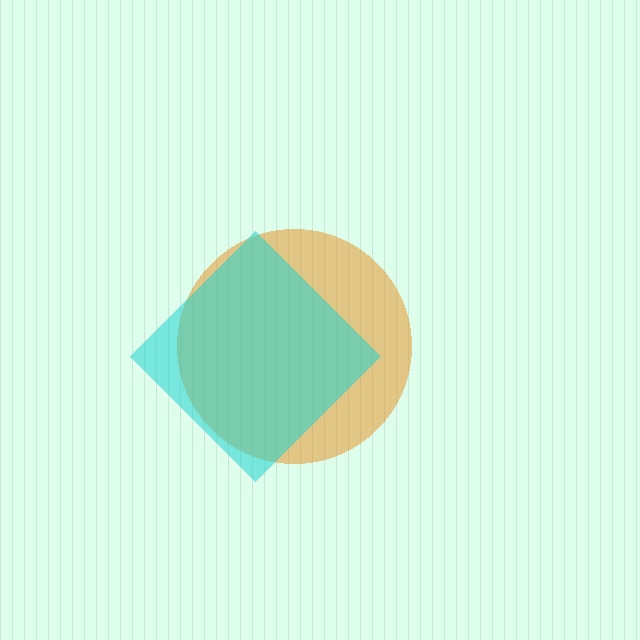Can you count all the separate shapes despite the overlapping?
Yes, there are 2 separate shapes.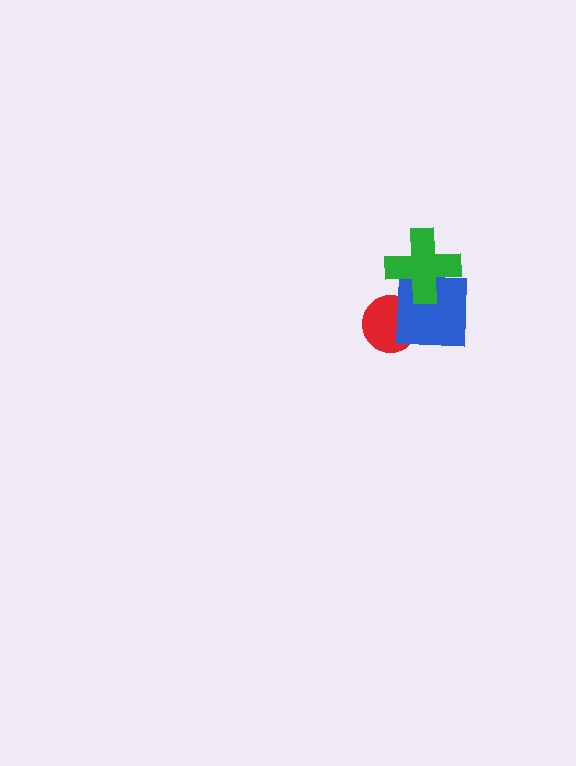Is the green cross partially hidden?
No, no other shape covers it.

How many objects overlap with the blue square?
2 objects overlap with the blue square.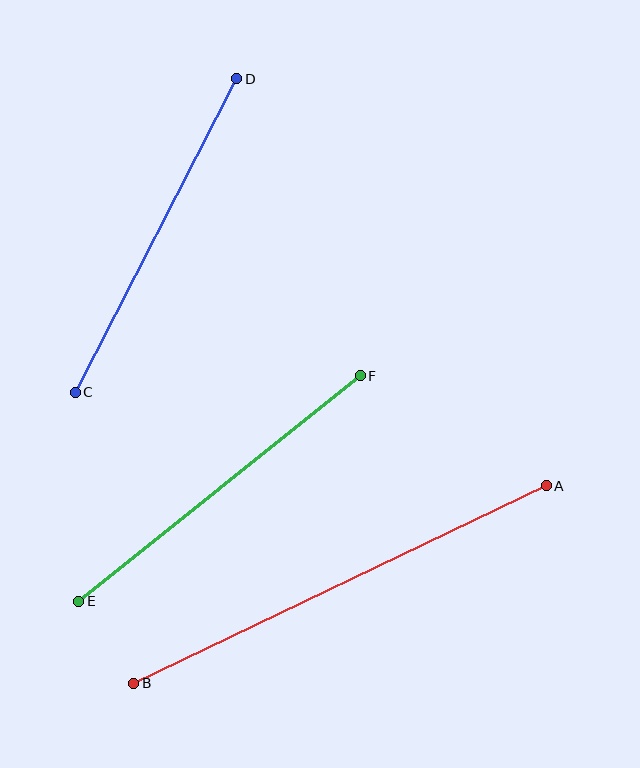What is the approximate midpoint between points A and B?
The midpoint is at approximately (340, 584) pixels.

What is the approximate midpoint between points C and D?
The midpoint is at approximately (156, 235) pixels.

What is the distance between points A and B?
The distance is approximately 457 pixels.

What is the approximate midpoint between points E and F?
The midpoint is at approximately (219, 489) pixels.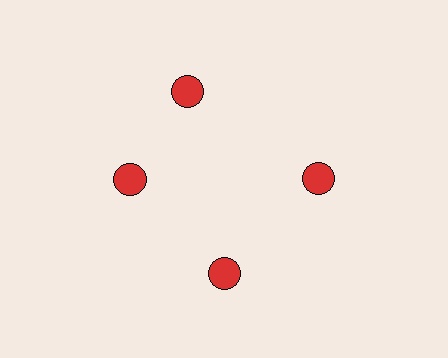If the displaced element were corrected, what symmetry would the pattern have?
It would have 4-fold rotational symmetry — the pattern would map onto itself every 90 degrees.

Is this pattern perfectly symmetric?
No. The 4 red circles are arranged in a ring, but one element near the 12 o'clock position is rotated out of alignment along the ring, breaking the 4-fold rotational symmetry.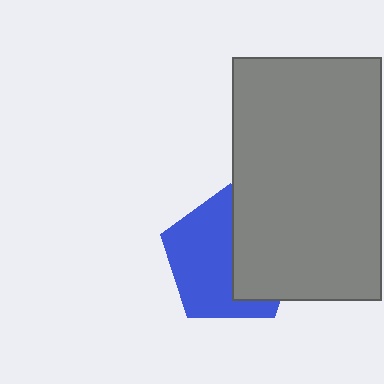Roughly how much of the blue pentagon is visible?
About half of it is visible (roughly 56%).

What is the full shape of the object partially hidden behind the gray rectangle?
The partially hidden object is a blue pentagon.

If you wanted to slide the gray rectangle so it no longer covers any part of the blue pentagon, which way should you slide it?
Slide it right — that is the most direct way to separate the two shapes.